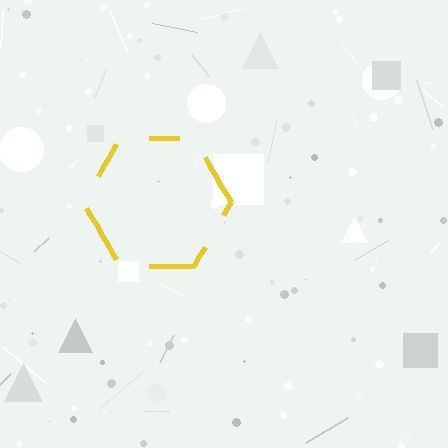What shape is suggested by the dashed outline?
The dashed outline suggests a hexagon.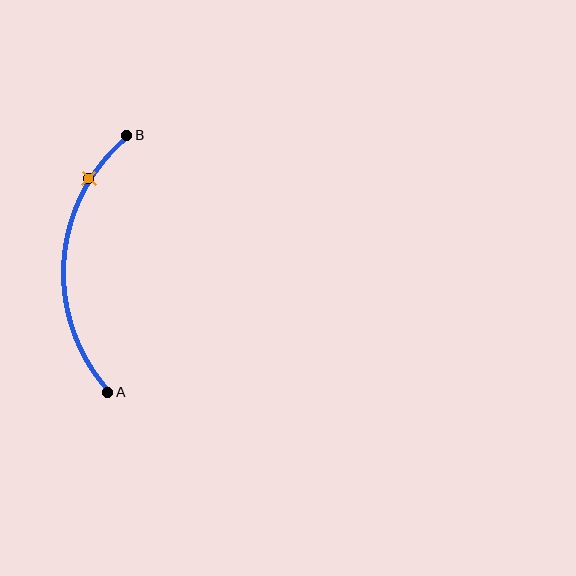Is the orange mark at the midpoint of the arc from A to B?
No. The orange mark lies on the arc but is closer to endpoint B. The arc midpoint would be at the point on the curve equidistant along the arc from both A and B.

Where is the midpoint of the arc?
The arc midpoint is the point on the curve farthest from the straight line joining A and B. It sits to the left of that line.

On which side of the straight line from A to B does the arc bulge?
The arc bulges to the left of the straight line connecting A and B.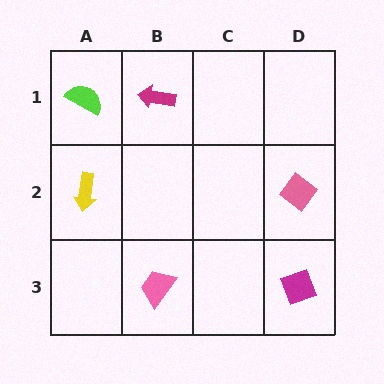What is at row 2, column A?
A yellow arrow.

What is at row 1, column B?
A magenta arrow.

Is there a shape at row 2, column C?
No, that cell is empty.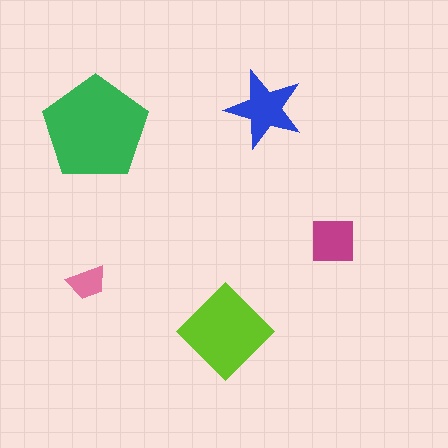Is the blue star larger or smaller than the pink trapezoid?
Larger.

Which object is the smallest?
The pink trapezoid.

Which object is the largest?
The green pentagon.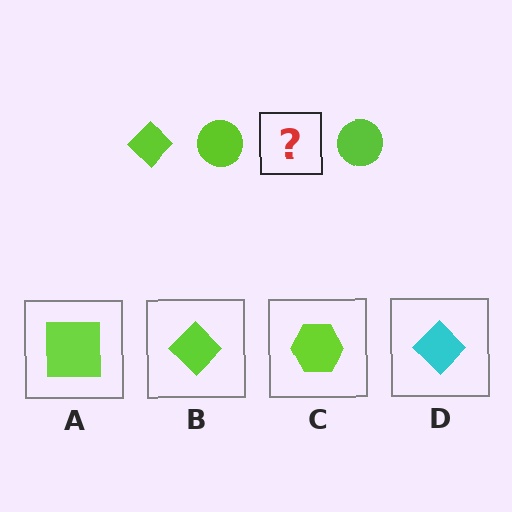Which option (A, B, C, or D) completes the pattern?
B.